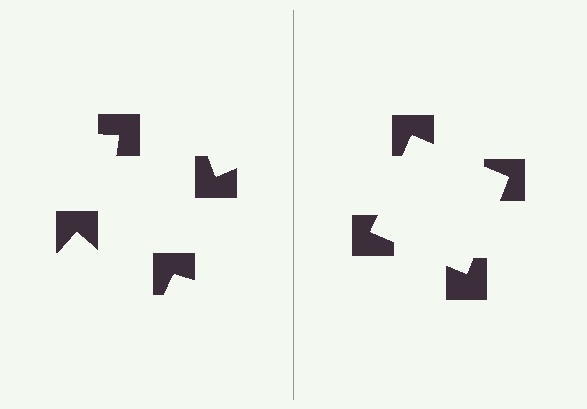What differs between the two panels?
The notched squares are positioned identically on both sides; only the wedge orientations differ. On the right they align to a square; on the left they are misaligned.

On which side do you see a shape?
An illusory square appears on the right side. On the left side the wedge cuts are rotated, so no coherent shape forms.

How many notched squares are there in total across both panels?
8 — 4 on each side.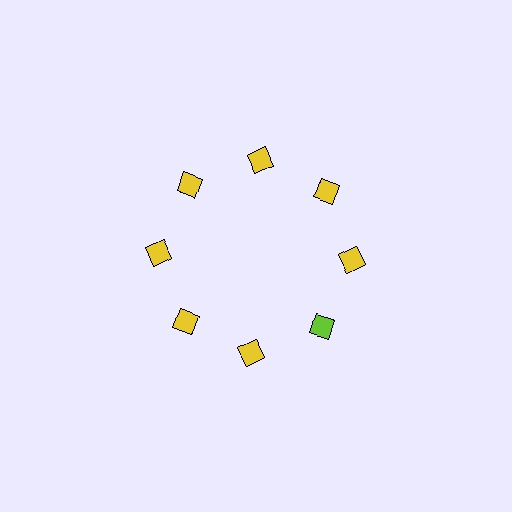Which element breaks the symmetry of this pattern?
The lime diamond at roughly the 4 o'clock position breaks the symmetry. All other shapes are yellow diamonds.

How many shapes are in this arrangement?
There are 8 shapes arranged in a ring pattern.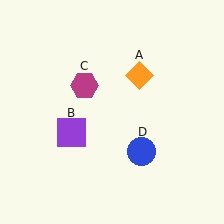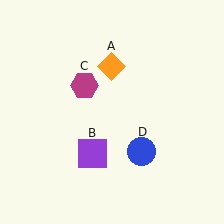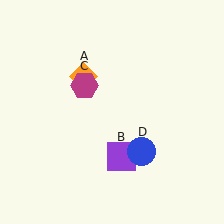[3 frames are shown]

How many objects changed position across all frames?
2 objects changed position: orange diamond (object A), purple square (object B).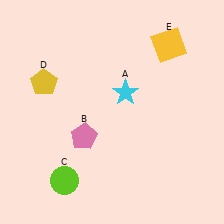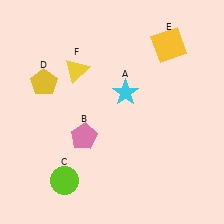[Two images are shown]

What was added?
A yellow triangle (F) was added in Image 2.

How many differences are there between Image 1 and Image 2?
There is 1 difference between the two images.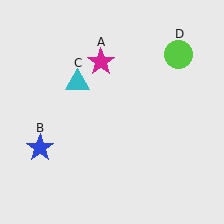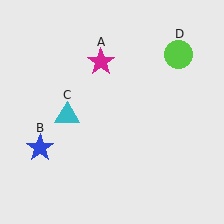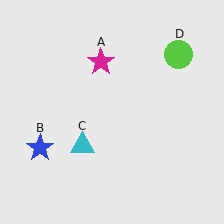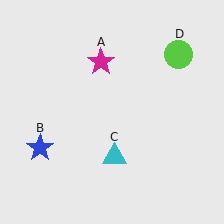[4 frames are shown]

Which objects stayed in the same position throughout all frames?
Magenta star (object A) and blue star (object B) and lime circle (object D) remained stationary.